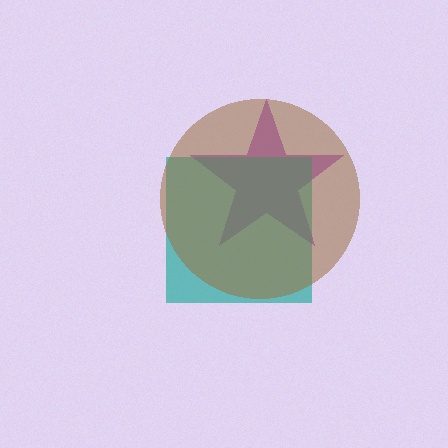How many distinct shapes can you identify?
There are 3 distinct shapes: a purple star, a teal square, a brown circle.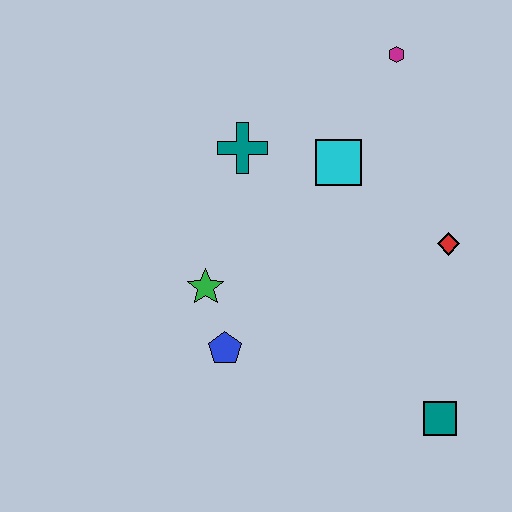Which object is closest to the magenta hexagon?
The cyan square is closest to the magenta hexagon.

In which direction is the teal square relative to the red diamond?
The teal square is below the red diamond.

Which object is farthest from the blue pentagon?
The magenta hexagon is farthest from the blue pentagon.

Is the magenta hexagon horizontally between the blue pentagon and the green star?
No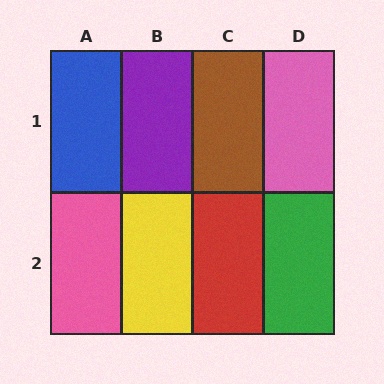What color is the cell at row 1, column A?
Blue.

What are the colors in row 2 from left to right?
Pink, yellow, red, green.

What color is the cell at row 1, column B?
Purple.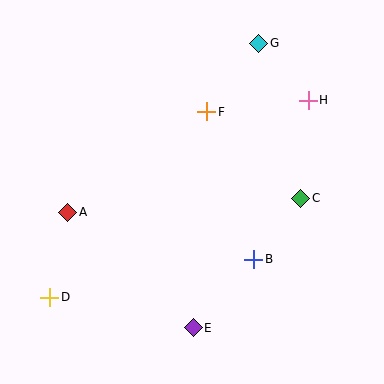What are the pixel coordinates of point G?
Point G is at (259, 43).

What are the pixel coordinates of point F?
Point F is at (207, 112).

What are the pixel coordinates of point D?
Point D is at (50, 297).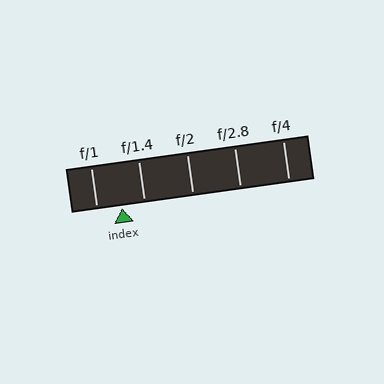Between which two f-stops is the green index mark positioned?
The index mark is between f/1 and f/1.4.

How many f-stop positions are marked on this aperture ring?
There are 5 f-stop positions marked.